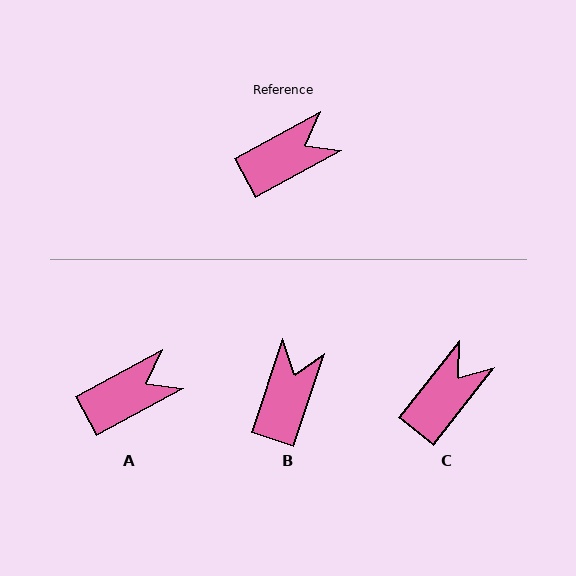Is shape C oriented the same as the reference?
No, it is off by about 23 degrees.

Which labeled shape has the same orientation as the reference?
A.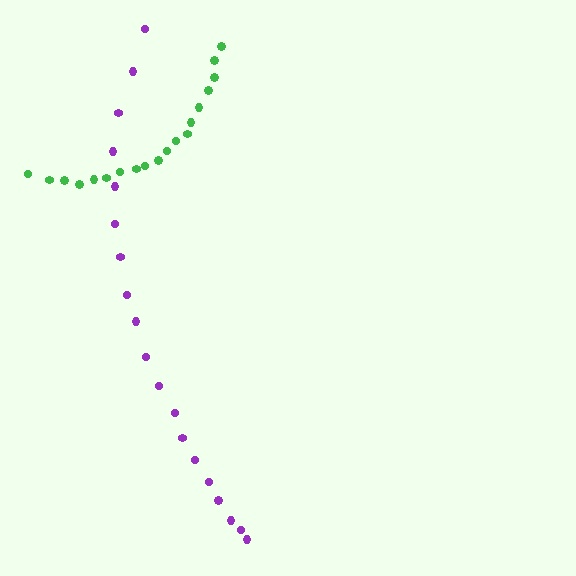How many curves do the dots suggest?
There are 2 distinct paths.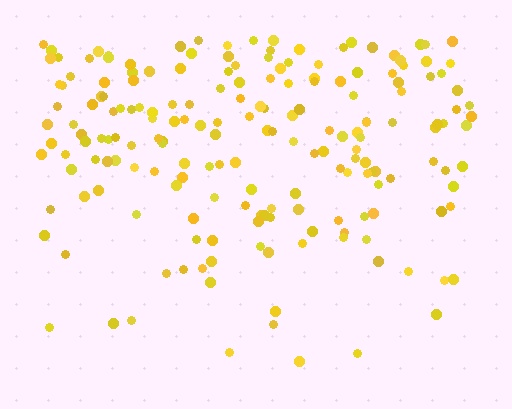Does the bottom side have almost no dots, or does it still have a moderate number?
Still a moderate number, just noticeably fewer than the top.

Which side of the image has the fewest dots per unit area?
The bottom.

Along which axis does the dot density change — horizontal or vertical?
Vertical.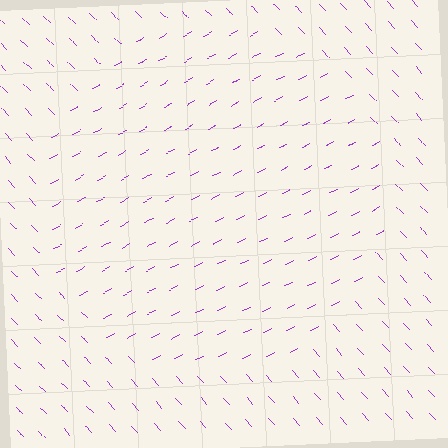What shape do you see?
I see a circle.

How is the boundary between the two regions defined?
The boundary is defined purely by a change in line orientation (approximately 74 degrees difference). All lines are the same color and thickness.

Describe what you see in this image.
The image is filled with small purple line segments. A circle region in the image has lines oriented differently from the surrounding lines, creating a visible texture boundary.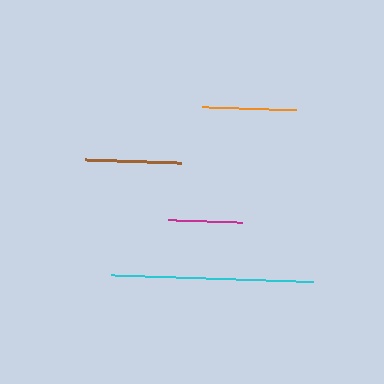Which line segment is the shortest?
The magenta line is the shortest at approximately 74 pixels.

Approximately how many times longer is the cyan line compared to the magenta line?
The cyan line is approximately 2.7 times the length of the magenta line.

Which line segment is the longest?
The cyan line is the longest at approximately 203 pixels.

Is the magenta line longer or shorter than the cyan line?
The cyan line is longer than the magenta line.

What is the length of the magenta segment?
The magenta segment is approximately 74 pixels long.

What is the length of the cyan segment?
The cyan segment is approximately 203 pixels long.